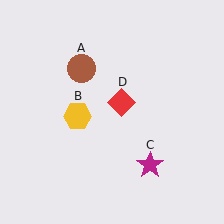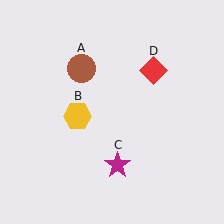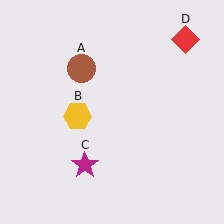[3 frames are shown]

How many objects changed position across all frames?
2 objects changed position: magenta star (object C), red diamond (object D).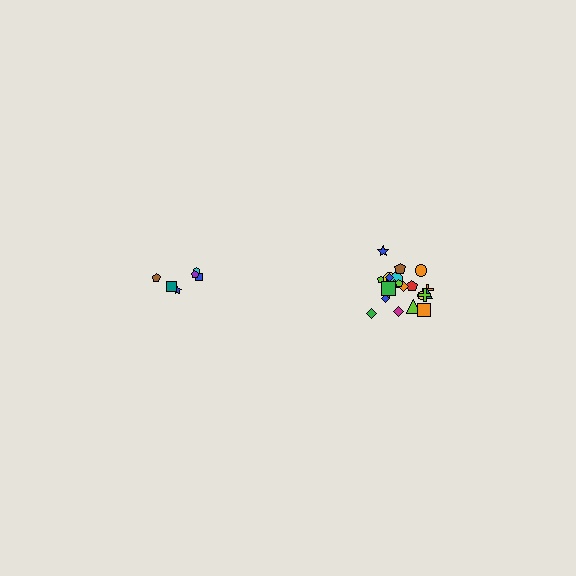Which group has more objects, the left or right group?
The right group.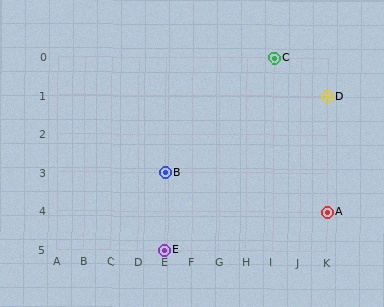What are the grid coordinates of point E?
Point E is at grid coordinates (E, 5).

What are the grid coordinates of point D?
Point D is at grid coordinates (K, 1).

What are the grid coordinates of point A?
Point A is at grid coordinates (K, 4).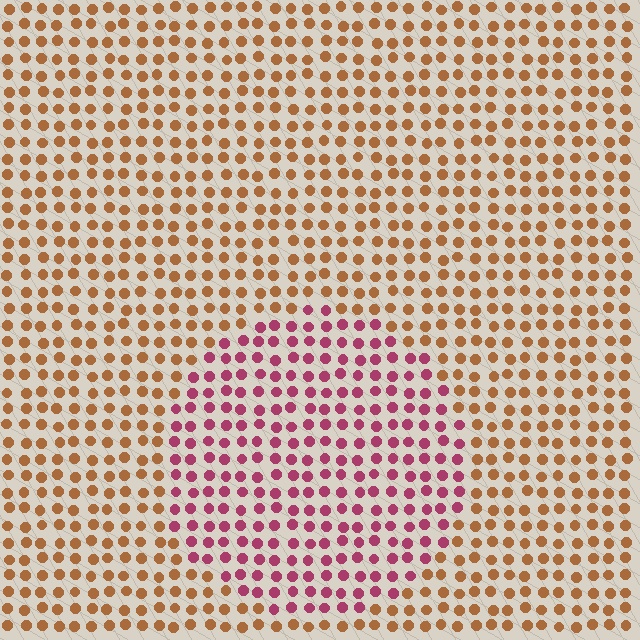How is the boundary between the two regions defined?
The boundary is defined purely by a slight shift in hue (about 52 degrees). Spacing, size, and orientation are identical on both sides.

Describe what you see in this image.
The image is filled with small brown elements in a uniform arrangement. A circle-shaped region is visible where the elements are tinted to a slightly different hue, forming a subtle color boundary.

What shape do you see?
I see a circle.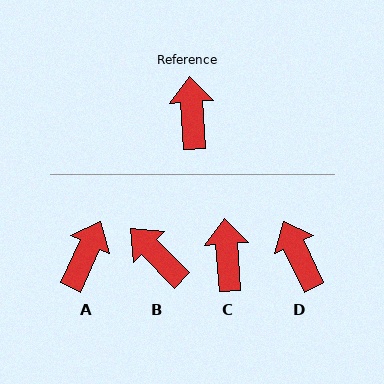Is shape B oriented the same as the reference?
No, it is off by about 41 degrees.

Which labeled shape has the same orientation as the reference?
C.